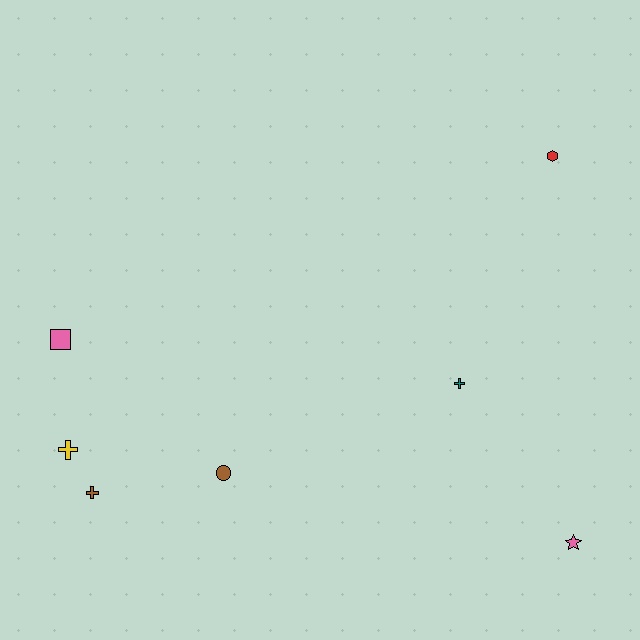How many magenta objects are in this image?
There are no magenta objects.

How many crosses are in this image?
There are 3 crosses.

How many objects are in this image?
There are 7 objects.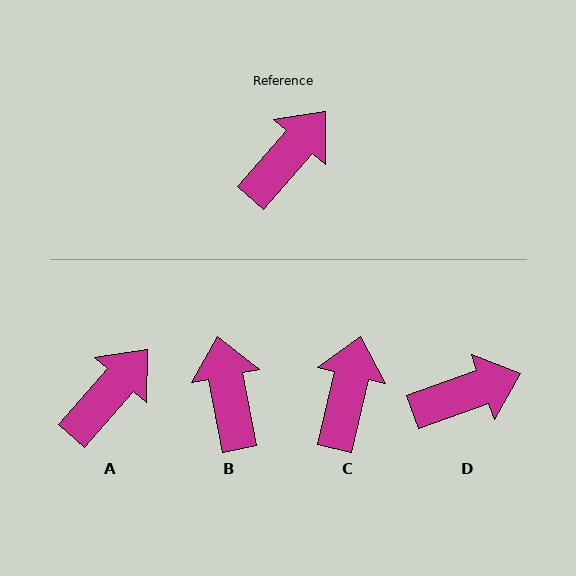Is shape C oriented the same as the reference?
No, it is off by about 28 degrees.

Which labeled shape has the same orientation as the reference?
A.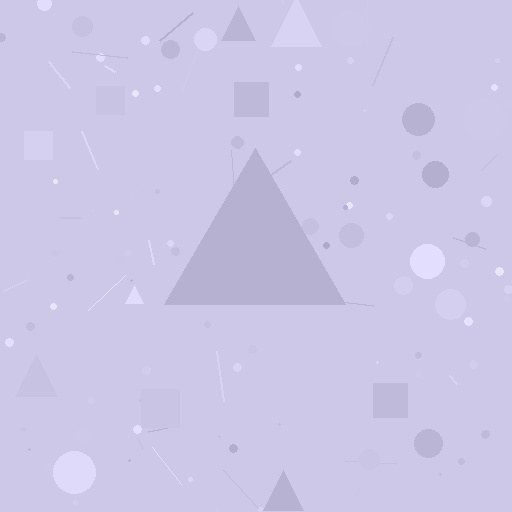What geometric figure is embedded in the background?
A triangle is embedded in the background.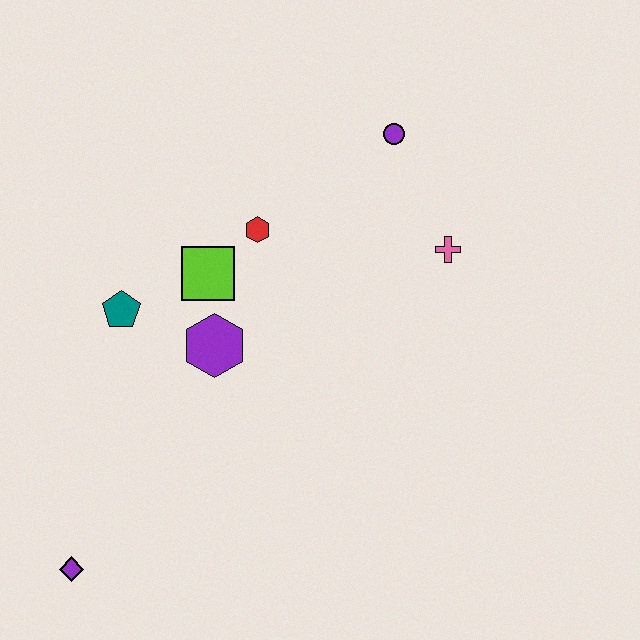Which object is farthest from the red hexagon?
The purple diamond is farthest from the red hexagon.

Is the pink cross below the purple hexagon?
No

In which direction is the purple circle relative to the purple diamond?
The purple circle is above the purple diamond.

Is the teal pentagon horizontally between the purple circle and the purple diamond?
Yes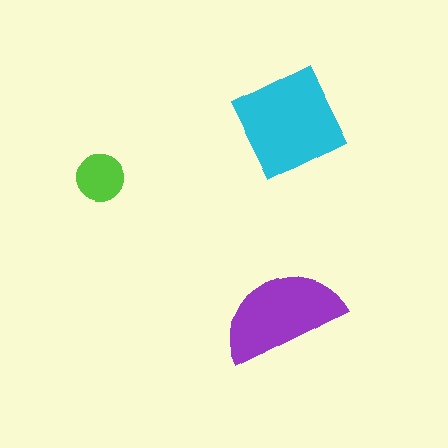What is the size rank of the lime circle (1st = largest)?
3rd.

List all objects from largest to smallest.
The cyan diamond, the purple semicircle, the lime circle.